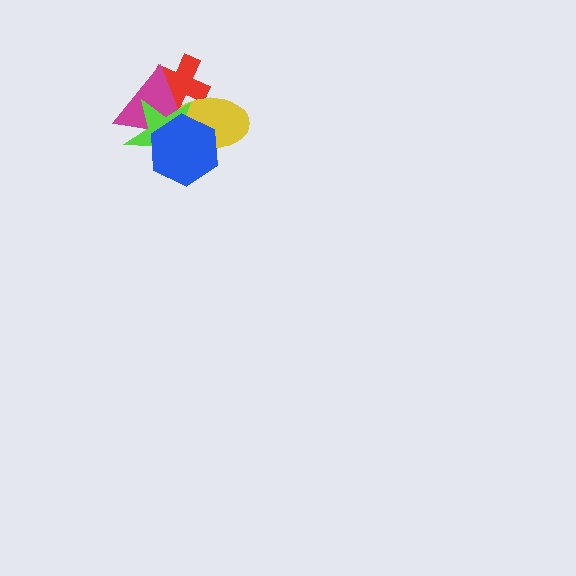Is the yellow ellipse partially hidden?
Yes, it is partially covered by another shape.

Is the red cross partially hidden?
Yes, it is partially covered by another shape.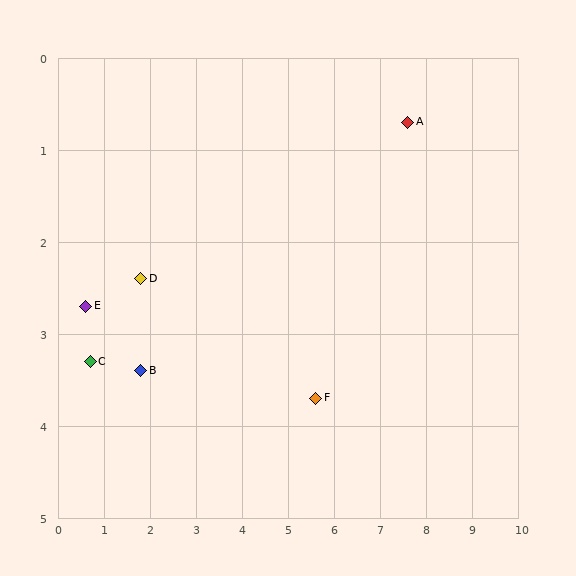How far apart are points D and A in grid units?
Points D and A are about 6.0 grid units apart.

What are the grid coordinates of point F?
Point F is at approximately (5.6, 3.7).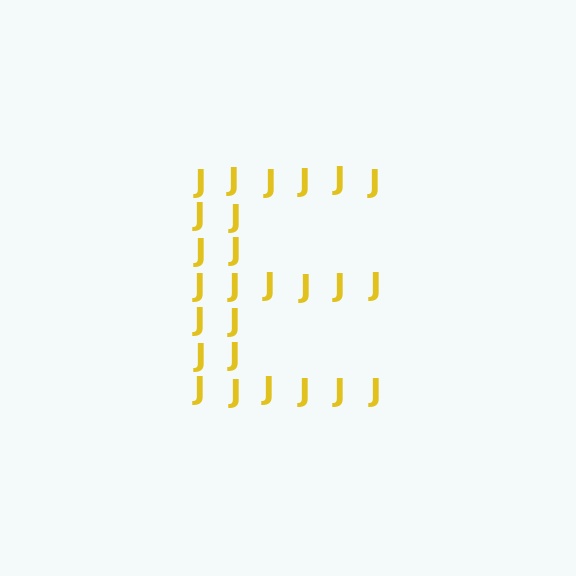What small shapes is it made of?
It is made of small letter J's.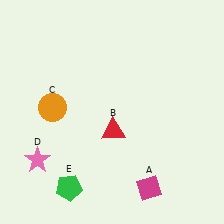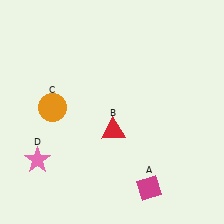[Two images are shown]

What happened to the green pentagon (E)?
The green pentagon (E) was removed in Image 2. It was in the bottom-left area of Image 1.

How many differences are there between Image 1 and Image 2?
There is 1 difference between the two images.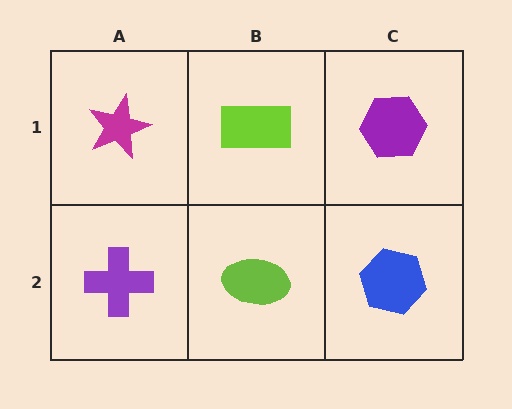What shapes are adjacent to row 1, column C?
A blue hexagon (row 2, column C), a lime rectangle (row 1, column B).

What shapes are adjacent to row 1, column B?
A lime ellipse (row 2, column B), a magenta star (row 1, column A), a purple hexagon (row 1, column C).